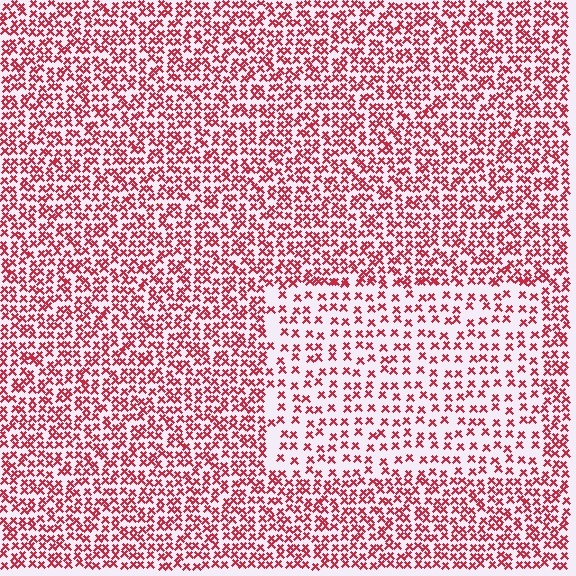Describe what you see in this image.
The image contains small red elements arranged at two different densities. A rectangle-shaped region is visible where the elements are less densely packed than the surrounding area.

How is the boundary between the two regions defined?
The boundary is defined by a change in element density (approximately 1.9x ratio). All elements are the same color, size, and shape.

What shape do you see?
I see a rectangle.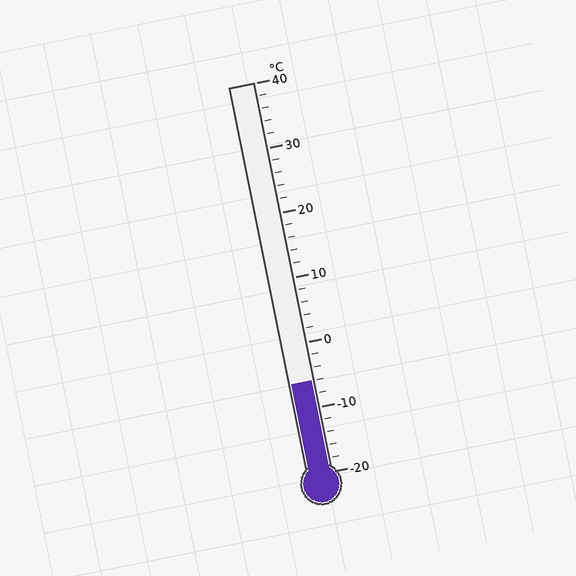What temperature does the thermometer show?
The thermometer shows approximately -6°C.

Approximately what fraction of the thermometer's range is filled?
The thermometer is filled to approximately 25% of its range.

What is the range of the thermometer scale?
The thermometer scale ranges from -20°C to 40°C.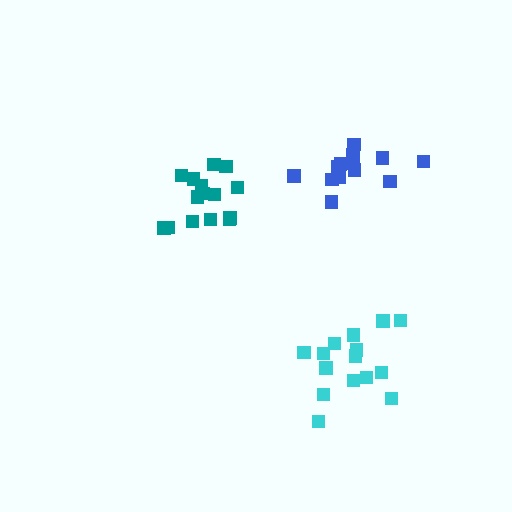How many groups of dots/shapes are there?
There are 3 groups.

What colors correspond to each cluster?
The clusters are colored: blue, teal, cyan.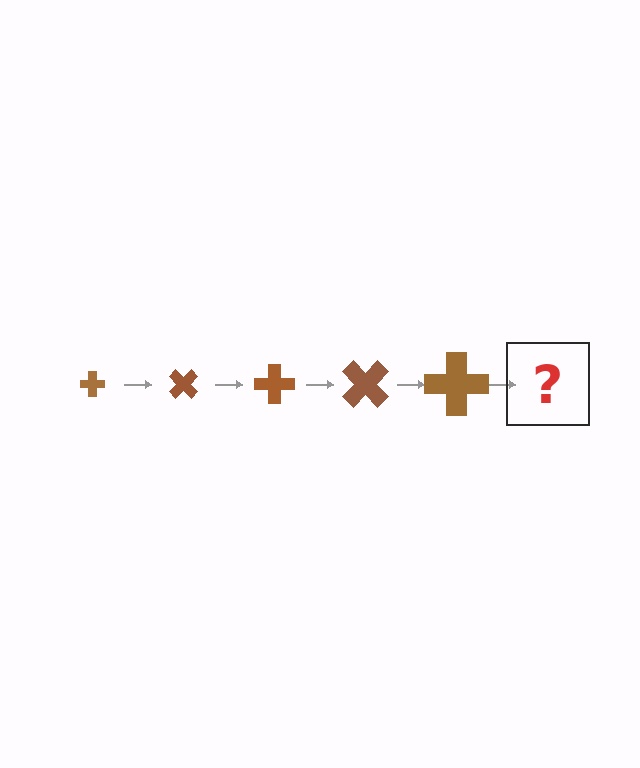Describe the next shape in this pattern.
It should be a cross, larger than the previous one and rotated 225 degrees from the start.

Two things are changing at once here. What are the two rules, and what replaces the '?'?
The two rules are that the cross grows larger each step and it rotates 45 degrees each step. The '?' should be a cross, larger than the previous one and rotated 225 degrees from the start.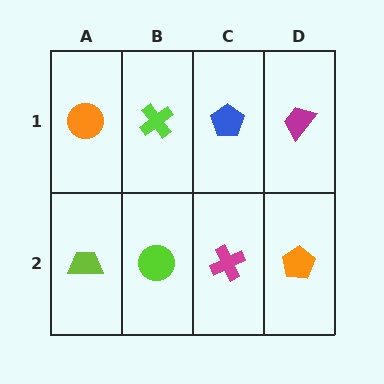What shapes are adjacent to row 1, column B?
A lime circle (row 2, column B), an orange circle (row 1, column A), a blue pentagon (row 1, column C).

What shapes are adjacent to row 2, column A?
An orange circle (row 1, column A), a lime circle (row 2, column B).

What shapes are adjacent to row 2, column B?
A lime cross (row 1, column B), a lime trapezoid (row 2, column A), a magenta cross (row 2, column C).